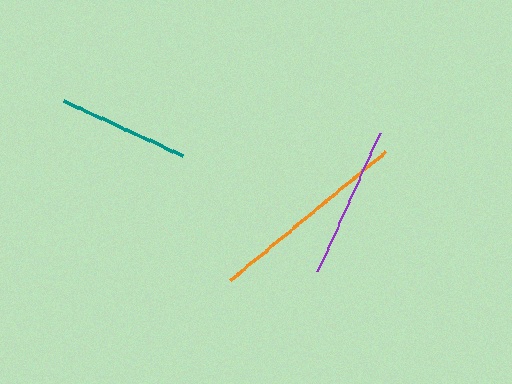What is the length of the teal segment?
The teal segment is approximately 132 pixels long.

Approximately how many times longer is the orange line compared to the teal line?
The orange line is approximately 1.5 times the length of the teal line.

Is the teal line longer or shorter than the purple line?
The purple line is longer than the teal line.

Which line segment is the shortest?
The teal line is the shortest at approximately 132 pixels.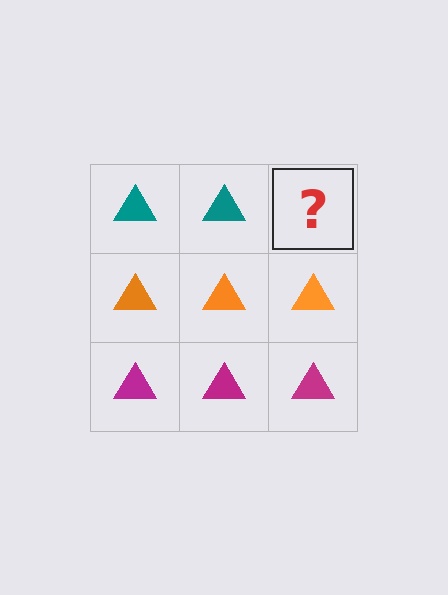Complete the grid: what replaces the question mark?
The question mark should be replaced with a teal triangle.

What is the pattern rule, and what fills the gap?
The rule is that each row has a consistent color. The gap should be filled with a teal triangle.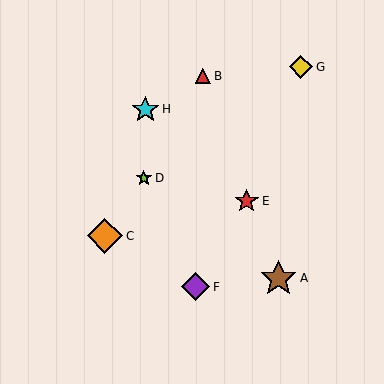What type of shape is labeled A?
Shape A is a brown star.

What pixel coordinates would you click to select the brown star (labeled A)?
Click at (279, 278) to select the brown star A.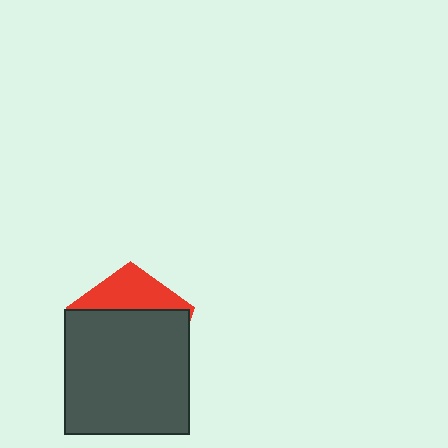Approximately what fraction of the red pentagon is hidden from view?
Roughly 70% of the red pentagon is hidden behind the dark gray square.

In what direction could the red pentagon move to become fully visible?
The red pentagon could move up. That would shift it out from behind the dark gray square entirely.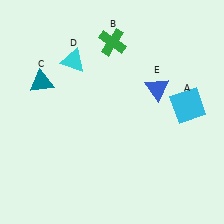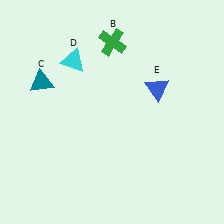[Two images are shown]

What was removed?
The cyan square (A) was removed in Image 2.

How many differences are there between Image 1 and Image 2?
There is 1 difference between the two images.